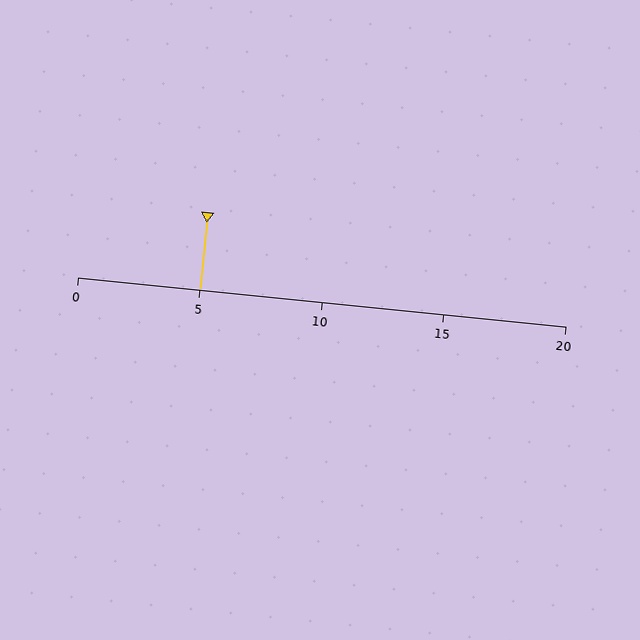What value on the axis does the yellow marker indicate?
The marker indicates approximately 5.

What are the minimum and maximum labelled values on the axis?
The axis runs from 0 to 20.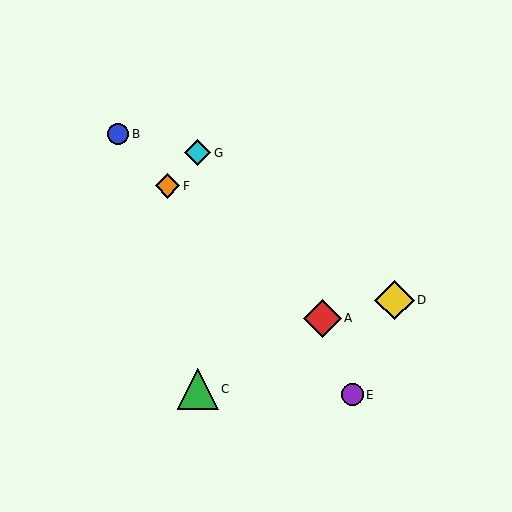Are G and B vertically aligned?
No, G is at x≈198 and B is at x≈118.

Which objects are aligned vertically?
Objects C, G are aligned vertically.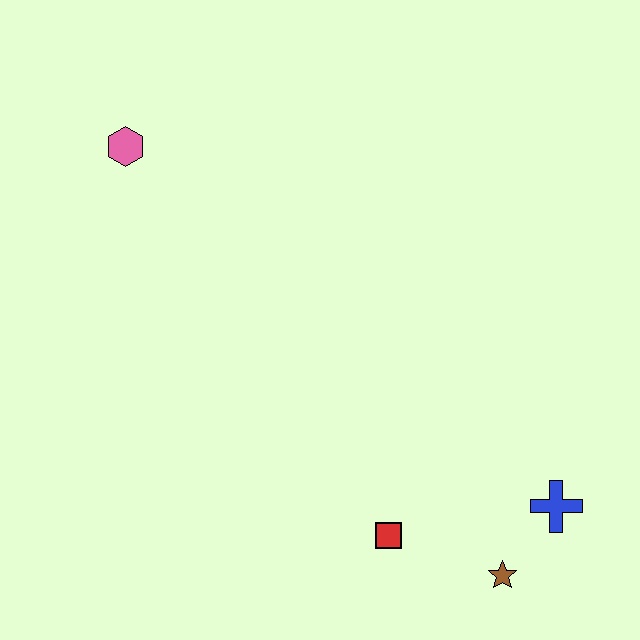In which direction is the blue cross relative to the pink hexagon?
The blue cross is to the right of the pink hexagon.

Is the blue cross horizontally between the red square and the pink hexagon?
No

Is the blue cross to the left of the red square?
No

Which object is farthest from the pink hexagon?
The brown star is farthest from the pink hexagon.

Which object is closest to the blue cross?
The brown star is closest to the blue cross.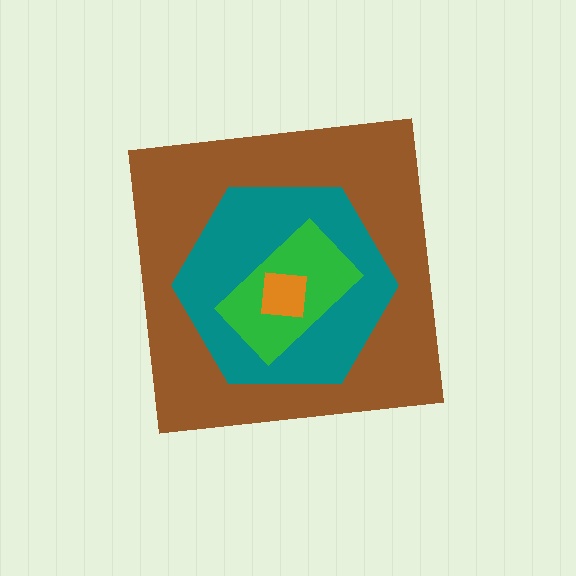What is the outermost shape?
The brown square.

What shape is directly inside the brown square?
The teal hexagon.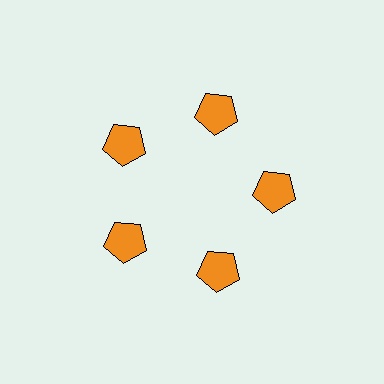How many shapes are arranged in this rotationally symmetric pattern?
There are 5 shapes, arranged in 5 groups of 1.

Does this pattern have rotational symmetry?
Yes, this pattern has 5-fold rotational symmetry. It looks the same after rotating 72 degrees around the center.